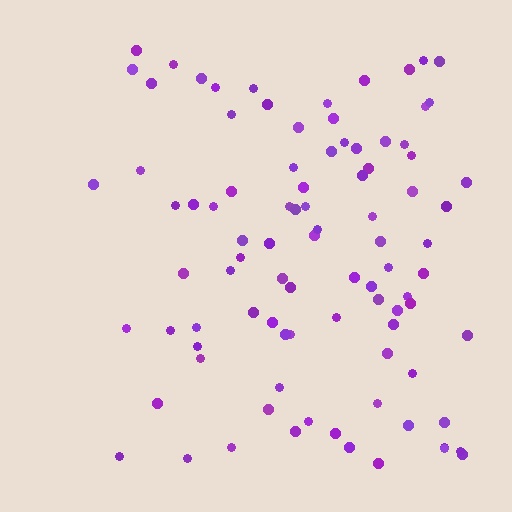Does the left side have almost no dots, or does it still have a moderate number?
Still a moderate number, just noticeably fewer than the right.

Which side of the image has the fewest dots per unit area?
The left.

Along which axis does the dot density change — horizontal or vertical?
Horizontal.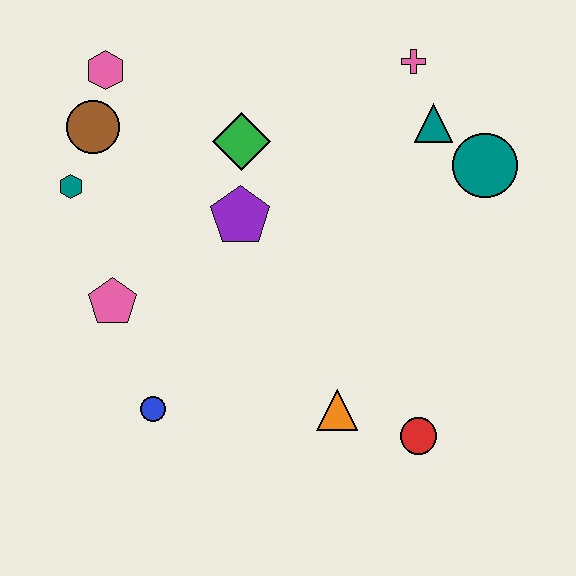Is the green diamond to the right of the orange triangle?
No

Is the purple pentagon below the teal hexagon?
Yes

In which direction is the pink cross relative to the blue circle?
The pink cross is above the blue circle.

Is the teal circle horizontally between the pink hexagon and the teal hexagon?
No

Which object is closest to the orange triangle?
The red circle is closest to the orange triangle.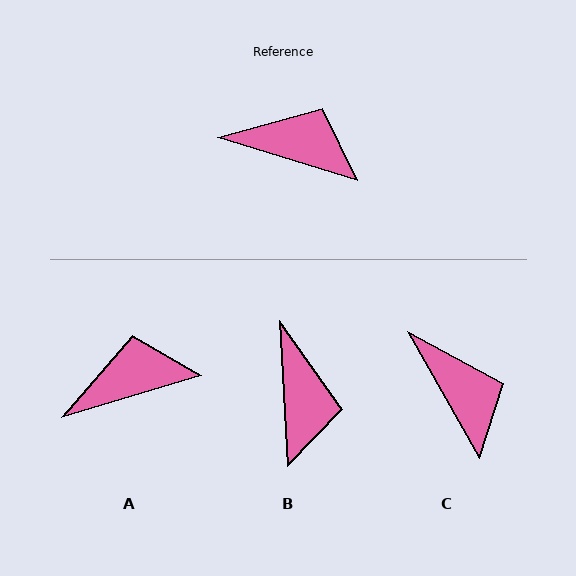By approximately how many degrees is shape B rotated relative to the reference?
Approximately 70 degrees clockwise.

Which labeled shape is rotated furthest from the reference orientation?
B, about 70 degrees away.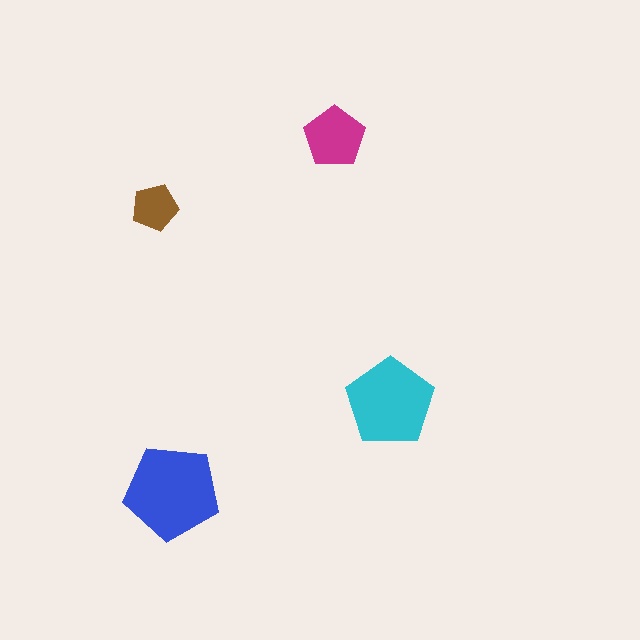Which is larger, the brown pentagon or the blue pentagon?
The blue one.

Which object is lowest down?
The blue pentagon is bottommost.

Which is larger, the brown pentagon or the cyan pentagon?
The cyan one.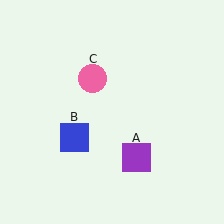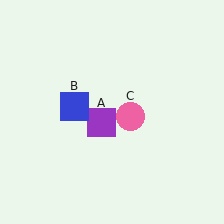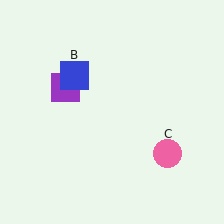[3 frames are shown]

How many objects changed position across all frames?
3 objects changed position: purple square (object A), blue square (object B), pink circle (object C).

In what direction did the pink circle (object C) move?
The pink circle (object C) moved down and to the right.